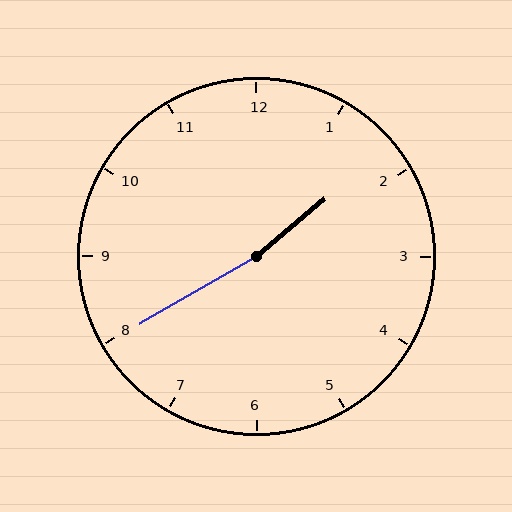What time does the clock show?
1:40.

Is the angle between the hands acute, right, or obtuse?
It is obtuse.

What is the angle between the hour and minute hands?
Approximately 170 degrees.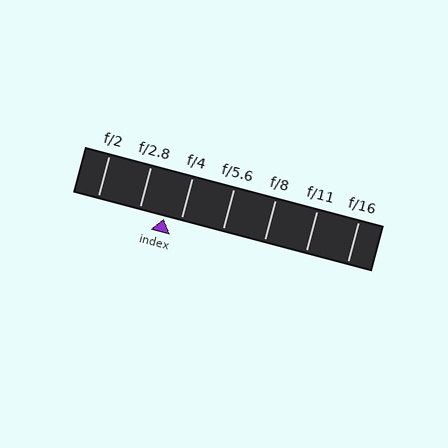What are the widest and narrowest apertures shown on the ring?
The widest aperture shown is f/2 and the narrowest is f/16.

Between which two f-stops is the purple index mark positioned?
The index mark is between f/2.8 and f/4.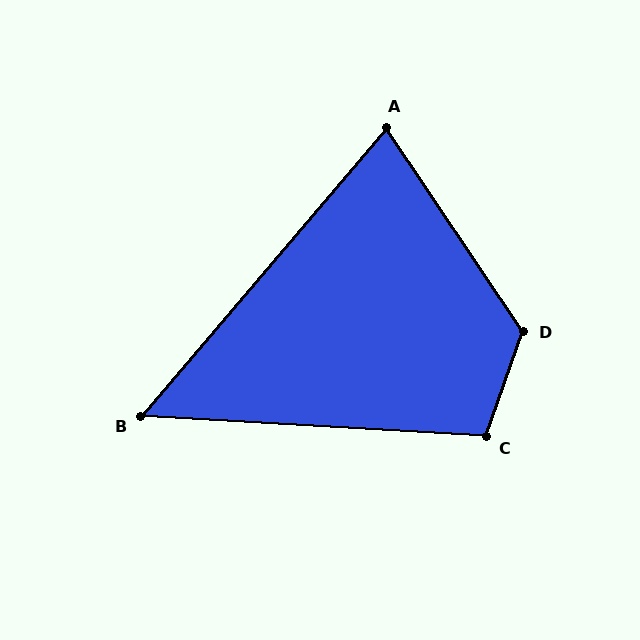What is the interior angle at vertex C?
Approximately 106 degrees (obtuse).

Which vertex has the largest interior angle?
D, at approximately 127 degrees.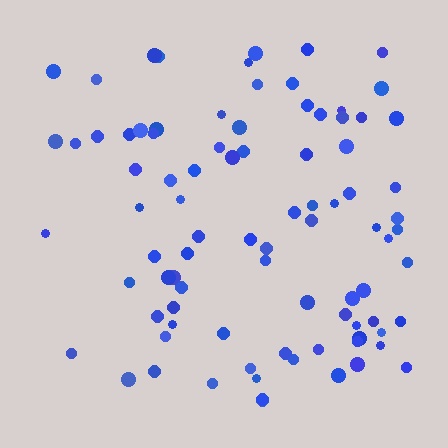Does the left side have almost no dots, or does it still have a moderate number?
Still a moderate number, just noticeably fewer than the right.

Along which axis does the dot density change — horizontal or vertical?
Horizontal.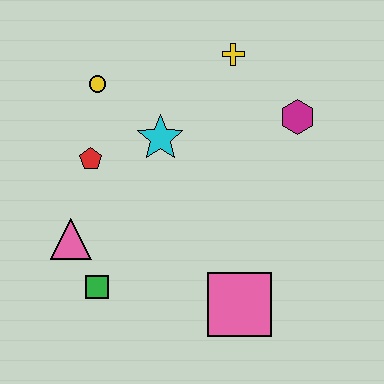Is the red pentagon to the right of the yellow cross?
No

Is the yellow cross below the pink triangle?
No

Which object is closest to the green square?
The pink triangle is closest to the green square.